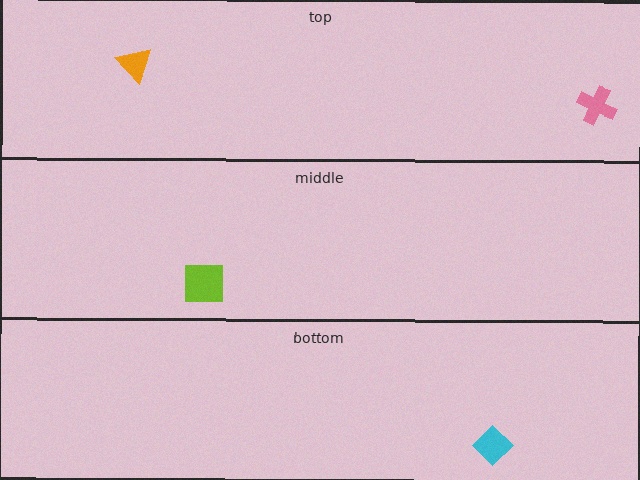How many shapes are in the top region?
2.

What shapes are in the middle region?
The lime square.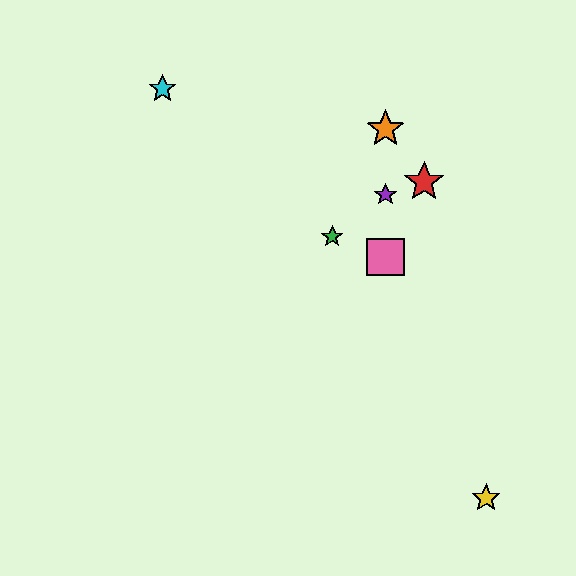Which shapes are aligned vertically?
The blue star, the purple star, the orange star, the pink square are aligned vertically.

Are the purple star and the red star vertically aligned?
No, the purple star is at x≈386 and the red star is at x≈424.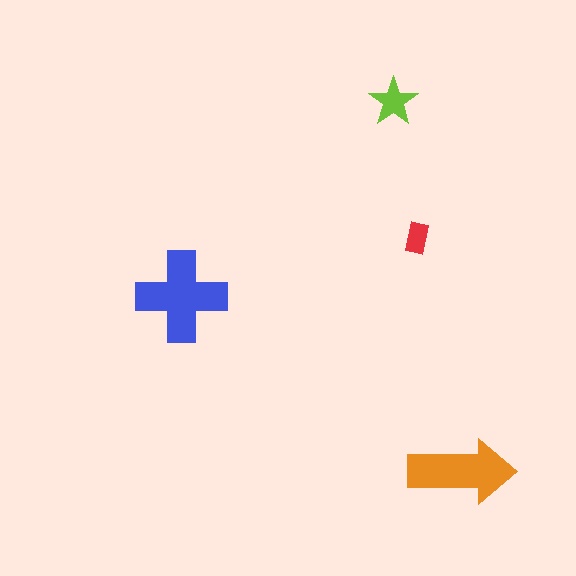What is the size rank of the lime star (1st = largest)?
3rd.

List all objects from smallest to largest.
The red rectangle, the lime star, the orange arrow, the blue cross.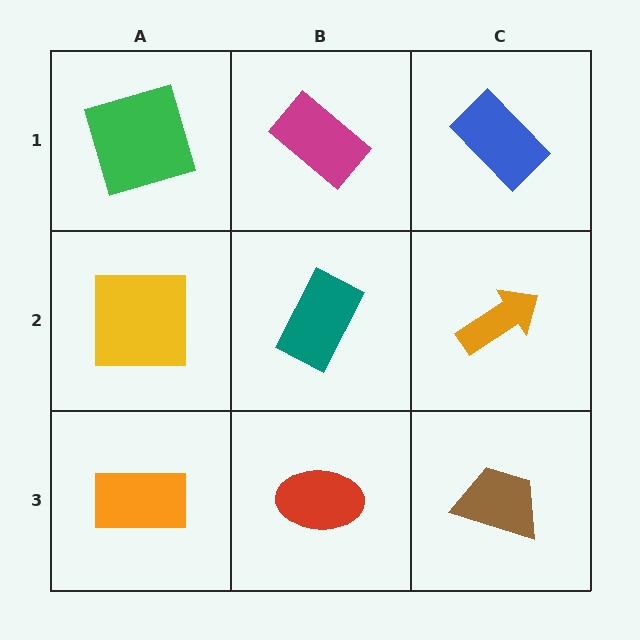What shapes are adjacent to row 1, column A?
A yellow square (row 2, column A), a magenta rectangle (row 1, column B).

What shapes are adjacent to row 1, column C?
An orange arrow (row 2, column C), a magenta rectangle (row 1, column B).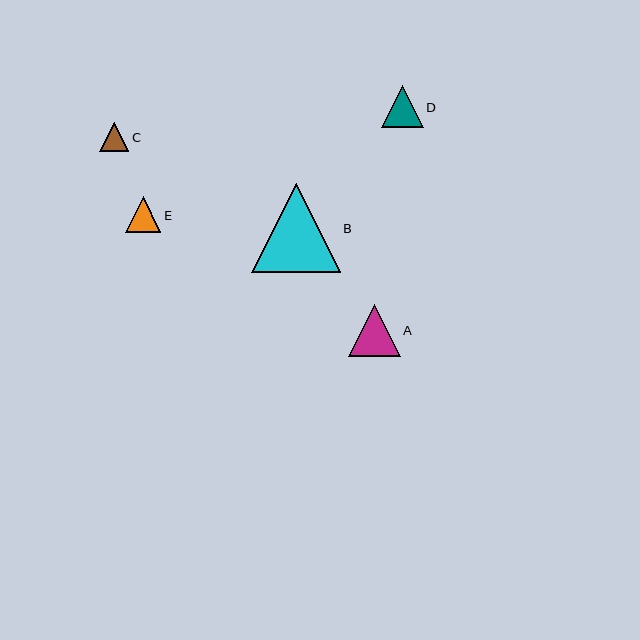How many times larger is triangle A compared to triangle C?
Triangle A is approximately 1.8 times the size of triangle C.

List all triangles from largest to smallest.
From largest to smallest: B, A, D, E, C.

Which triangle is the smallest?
Triangle C is the smallest with a size of approximately 29 pixels.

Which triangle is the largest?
Triangle B is the largest with a size of approximately 89 pixels.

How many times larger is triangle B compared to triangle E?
Triangle B is approximately 2.5 times the size of triangle E.